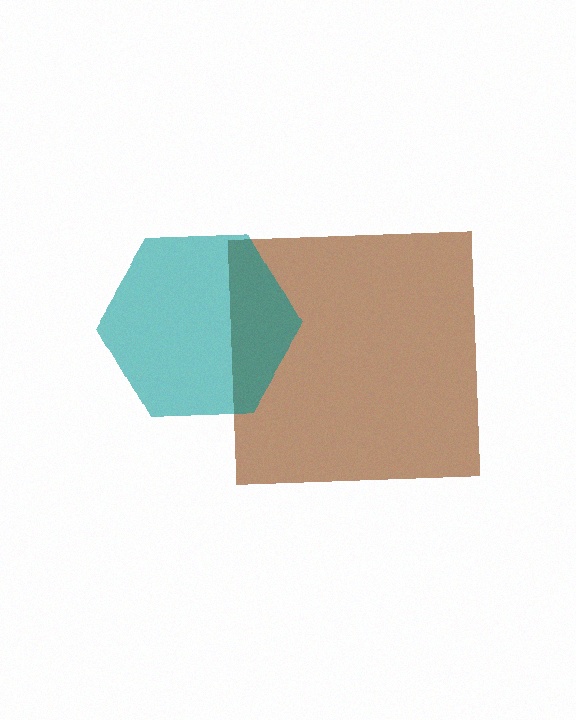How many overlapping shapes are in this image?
There are 2 overlapping shapes in the image.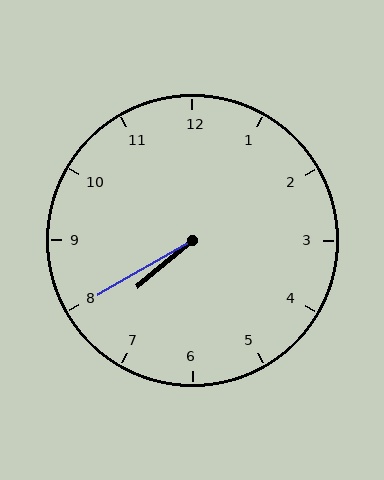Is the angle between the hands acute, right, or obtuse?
It is acute.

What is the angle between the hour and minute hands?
Approximately 10 degrees.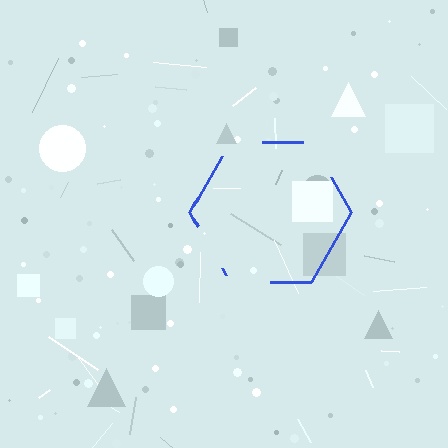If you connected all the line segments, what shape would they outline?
They would outline a hexagon.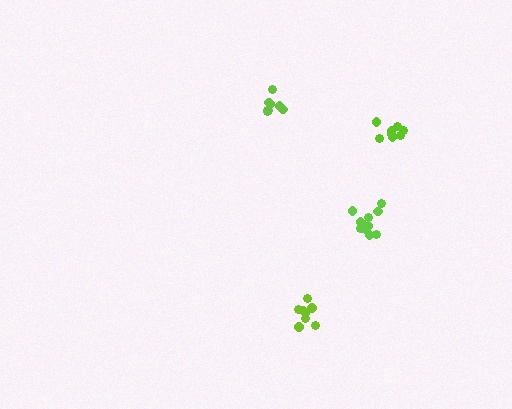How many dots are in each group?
Group 1: 11 dots, Group 2: 8 dots, Group 3: 8 dots, Group 4: 8 dots (35 total).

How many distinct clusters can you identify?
There are 4 distinct clusters.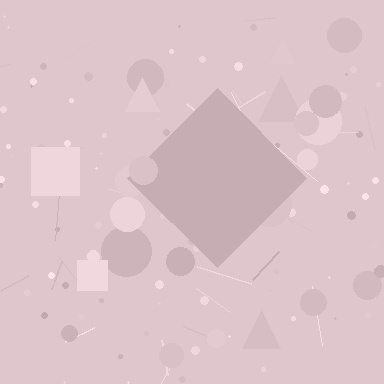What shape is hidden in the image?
A diamond is hidden in the image.